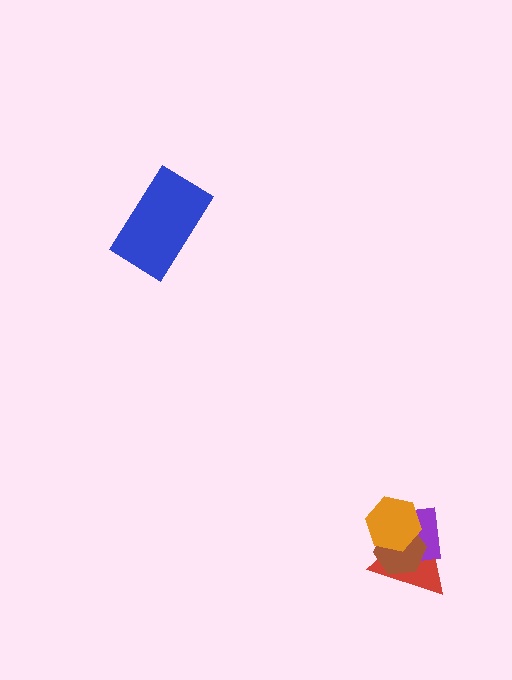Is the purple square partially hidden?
Yes, it is partially covered by another shape.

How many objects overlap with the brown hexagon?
3 objects overlap with the brown hexagon.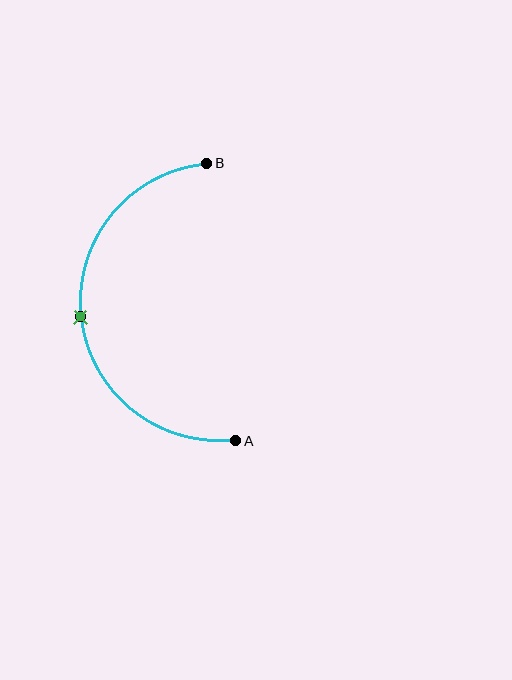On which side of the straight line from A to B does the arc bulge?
The arc bulges to the left of the straight line connecting A and B.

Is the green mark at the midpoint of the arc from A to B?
Yes. The green mark lies on the arc at equal arc-length from both A and B — it is the arc midpoint.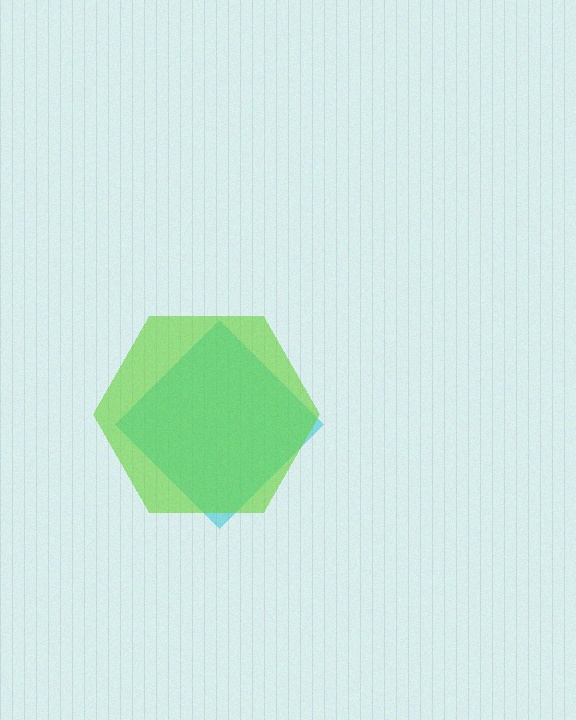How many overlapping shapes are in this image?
There are 2 overlapping shapes in the image.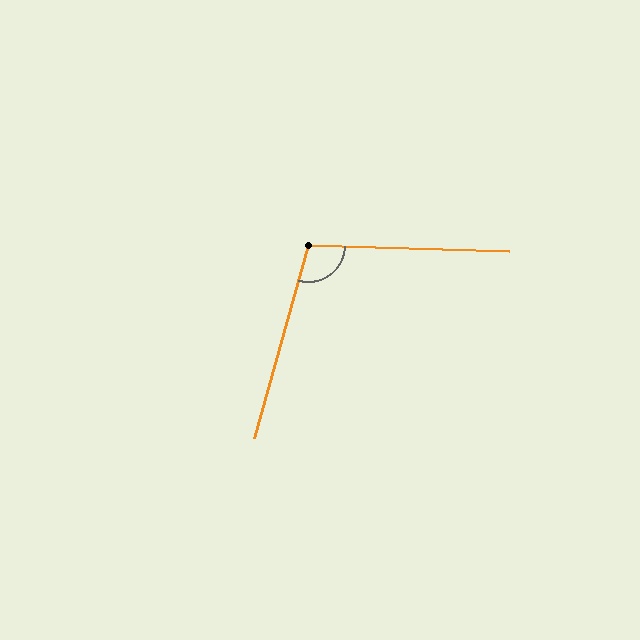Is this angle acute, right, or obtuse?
It is obtuse.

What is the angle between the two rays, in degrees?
Approximately 104 degrees.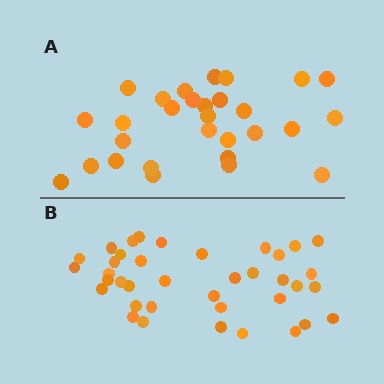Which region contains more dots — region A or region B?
Region B (the bottom region) has more dots.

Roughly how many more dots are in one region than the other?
Region B has roughly 8 or so more dots than region A.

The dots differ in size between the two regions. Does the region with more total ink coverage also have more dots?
No. Region A has more total ink coverage because its dots are larger, but region B actually contains more individual dots. Total area can be misleading — the number of items is what matters here.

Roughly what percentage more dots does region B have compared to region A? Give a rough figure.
About 30% more.